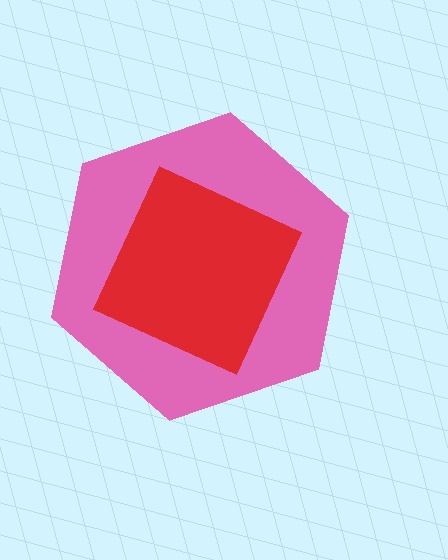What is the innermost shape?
The red square.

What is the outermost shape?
The pink hexagon.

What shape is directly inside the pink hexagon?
The red square.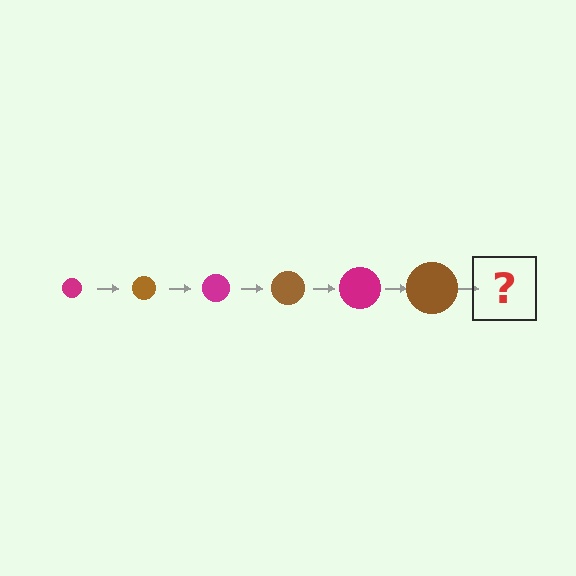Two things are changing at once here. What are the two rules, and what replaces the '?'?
The two rules are that the circle grows larger each step and the color cycles through magenta and brown. The '?' should be a magenta circle, larger than the previous one.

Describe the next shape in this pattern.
It should be a magenta circle, larger than the previous one.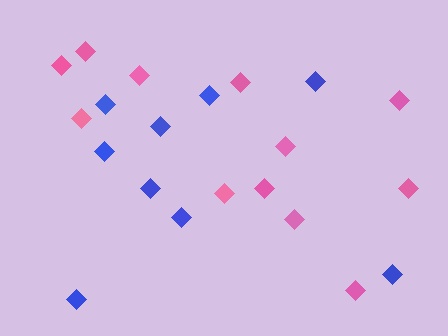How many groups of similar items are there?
There are 2 groups: one group of blue diamonds (9) and one group of pink diamonds (12).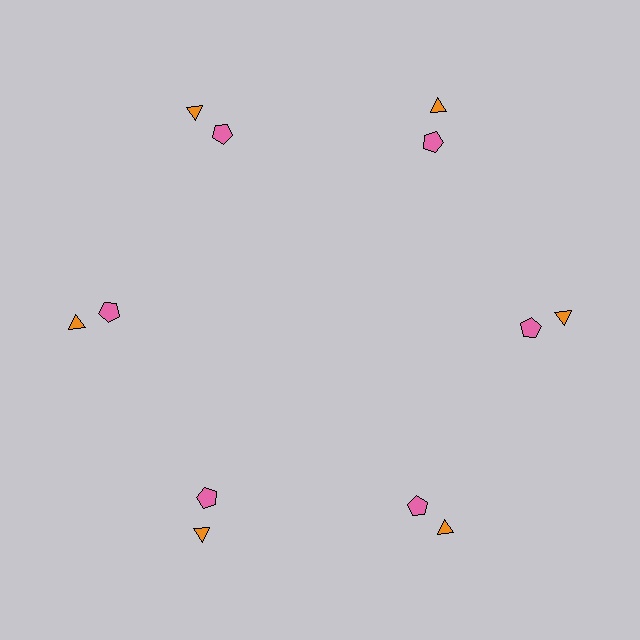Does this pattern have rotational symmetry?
Yes, this pattern has 6-fold rotational symmetry. It looks the same after rotating 60 degrees around the center.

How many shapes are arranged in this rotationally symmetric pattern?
There are 12 shapes, arranged in 6 groups of 2.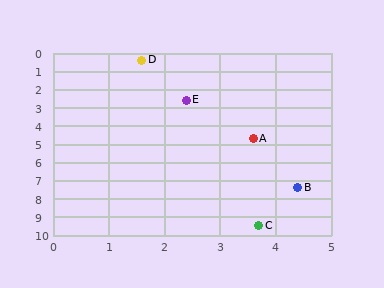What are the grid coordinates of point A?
Point A is at approximately (3.6, 4.7).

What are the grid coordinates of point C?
Point C is at approximately (3.7, 9.5).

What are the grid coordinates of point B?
Point B is at approximately (4.4, 7.4).